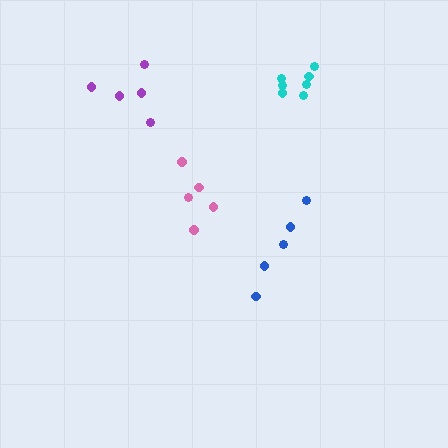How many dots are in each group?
Group 1: 5 dots, Group 2: 5 dots, Group 3: 5 dots, Group 4: 7 dots (22 total).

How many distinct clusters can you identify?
There are 4 distinct clusters.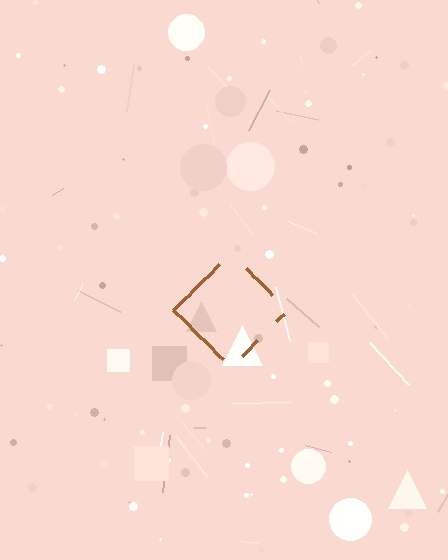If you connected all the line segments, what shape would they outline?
They would outline a diamond.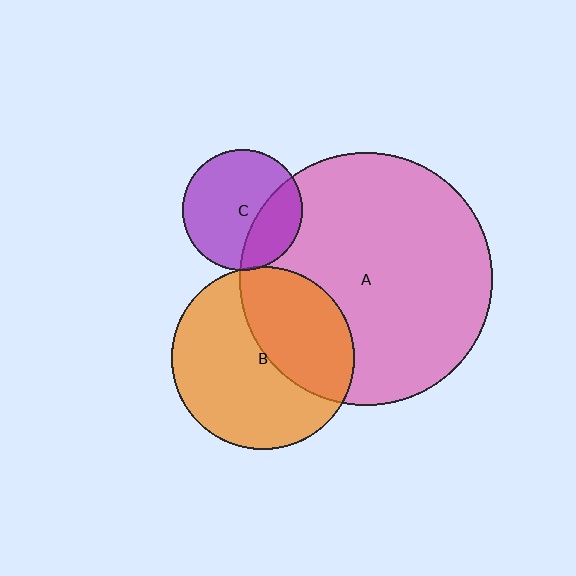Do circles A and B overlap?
Yes.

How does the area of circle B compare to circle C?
Approximately 2.3 times.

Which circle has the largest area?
Circle A (pink).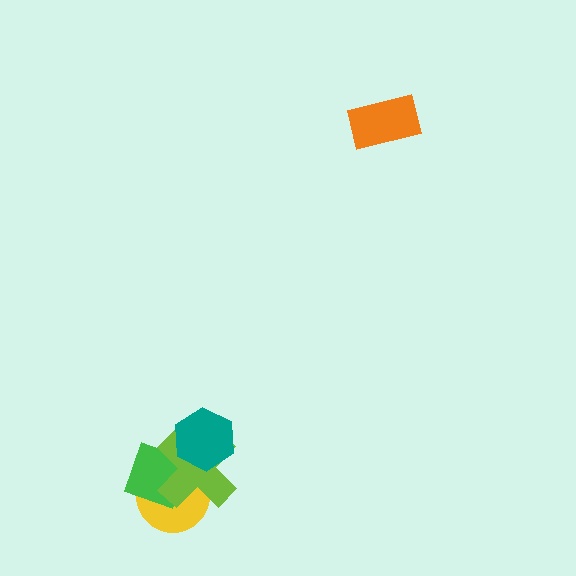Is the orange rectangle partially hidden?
No, no other shape covers it.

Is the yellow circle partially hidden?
Yes, it is partially covered by another shape.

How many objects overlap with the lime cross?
3 objects overlap with the lime cross.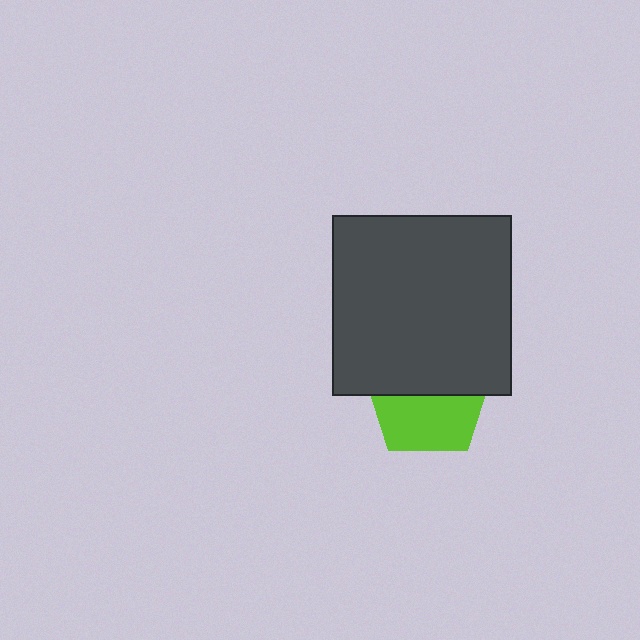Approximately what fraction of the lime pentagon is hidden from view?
Roughly 50% of the lime pentagon is hidden behind the dark gray square.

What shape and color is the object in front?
The object in front is a dark gray square.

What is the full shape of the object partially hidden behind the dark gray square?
The partially hidden object is a lime pentagon.